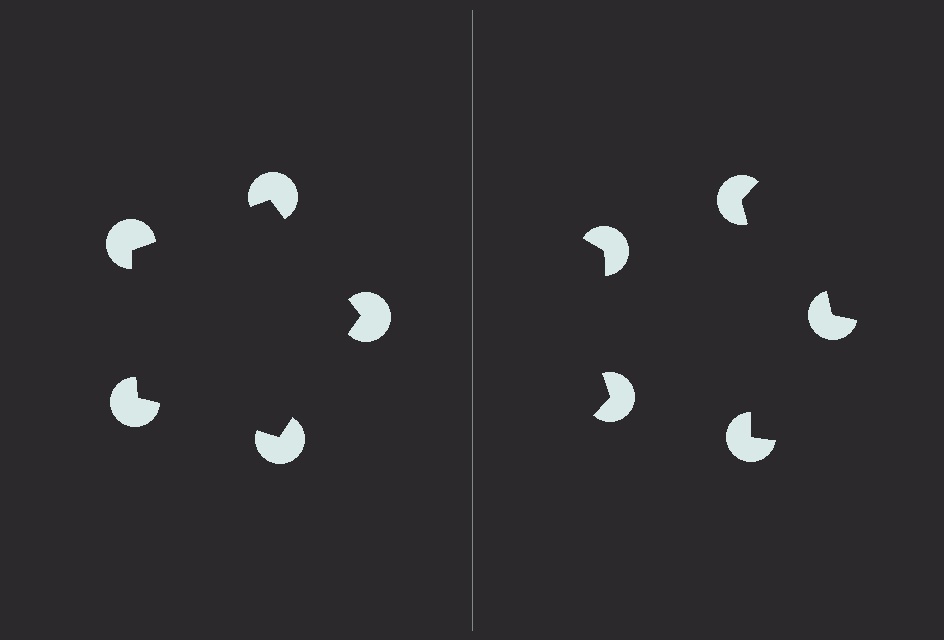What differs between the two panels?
The pac-man discs are positioned identically on both sides; only the wedge orientations differ. On the left they align to a pentagon; on the right they are misaligned.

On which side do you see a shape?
An illusory pentagon appears on the left side. On the right side the wedge cuts are rotated, so no coherent shape forms.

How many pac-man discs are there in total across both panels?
10 — 5 on each side.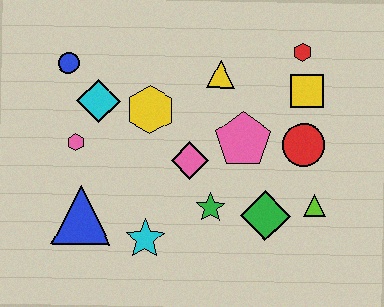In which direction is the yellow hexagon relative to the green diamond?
The yellow hexagon is to the left of the green diamond.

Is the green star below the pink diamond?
Yes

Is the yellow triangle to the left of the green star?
No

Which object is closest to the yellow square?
The red hexagon is closest to the yellow square.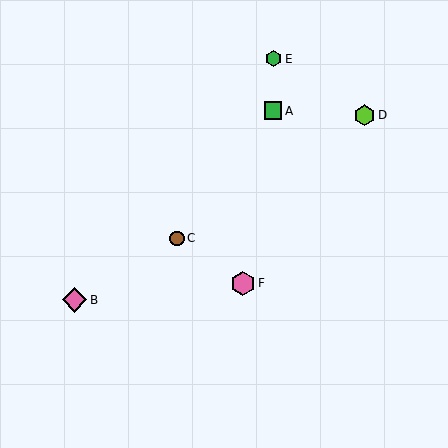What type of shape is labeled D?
Shape D is a lime hexagon.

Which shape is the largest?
The pink diamond (labeled B) is the largest.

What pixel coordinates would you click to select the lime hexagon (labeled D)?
Click at (364, 115) to select the lime hexagon D.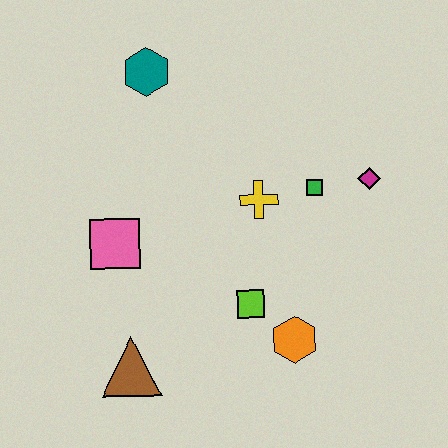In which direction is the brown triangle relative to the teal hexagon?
The brown triangle is below the teal hexagon.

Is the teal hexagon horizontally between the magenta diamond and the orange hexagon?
No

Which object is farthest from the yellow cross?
The brown triangle is farthest from the yellow cross.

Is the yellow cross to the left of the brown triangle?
No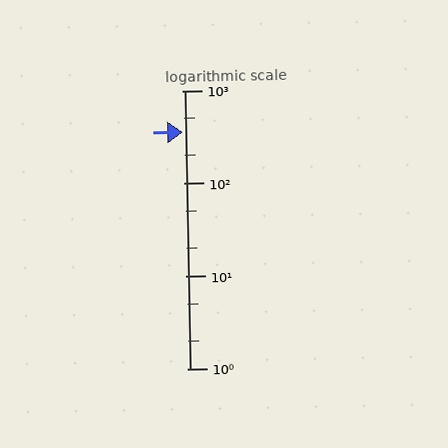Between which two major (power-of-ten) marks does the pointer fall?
The pointer is between 100 and 1000.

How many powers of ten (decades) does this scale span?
The scale spans 3 decades, from 1 to 1000.